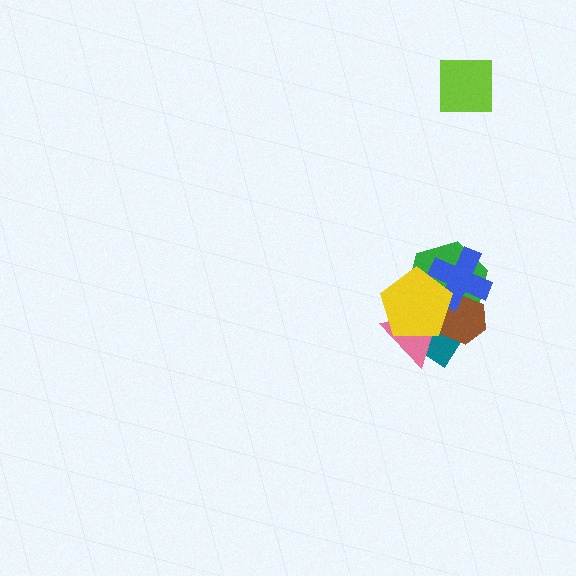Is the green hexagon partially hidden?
Yes, it is partially covered by another shape.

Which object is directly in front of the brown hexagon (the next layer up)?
The blue cross is directly in front of the brown hexagon.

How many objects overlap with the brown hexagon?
5 objects overlap with the brown hexagon.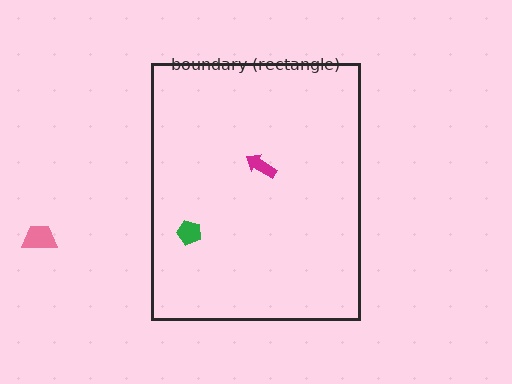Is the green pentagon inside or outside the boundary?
Inside.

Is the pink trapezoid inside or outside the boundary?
Outside.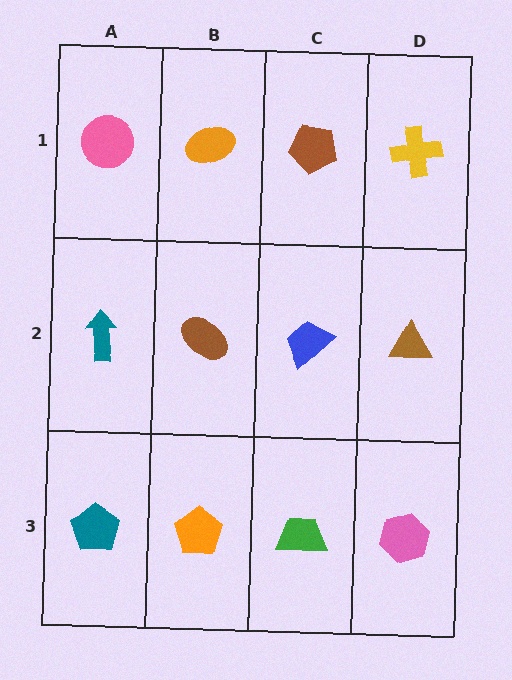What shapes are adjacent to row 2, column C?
A brown pentagon (row 1, column C), a green trapezoid (row 3, column C), a brown ellipse (row 2, column B), a brown triangle (row 2, column D).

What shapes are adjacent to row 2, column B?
An orange ellipse (row 1, column B), an orange pentagon (row 3, column B), a teal arrow (row 2, column A), a blue trapezoid (row 2, column C).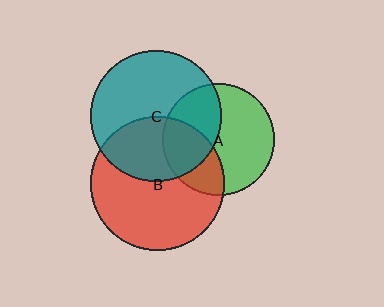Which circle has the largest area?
Circle B (red).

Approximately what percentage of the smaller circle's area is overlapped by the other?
Approximately 40%.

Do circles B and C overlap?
Yes.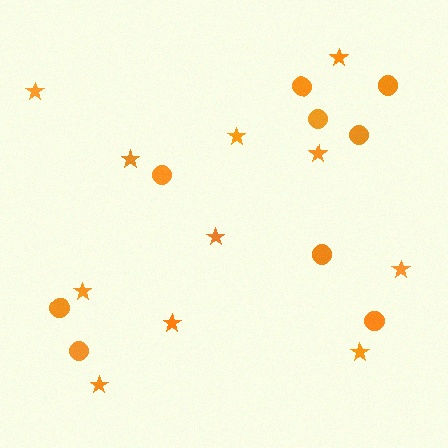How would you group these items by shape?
There are 2 groups: one group of circles (9) and one group of stars (11).